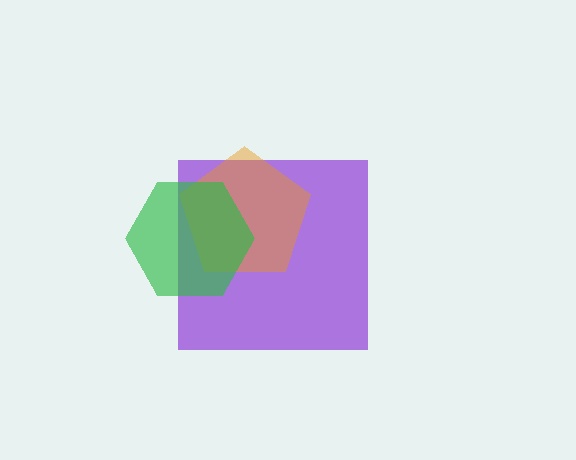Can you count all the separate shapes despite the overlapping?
Yes, there are 3 separate shapes.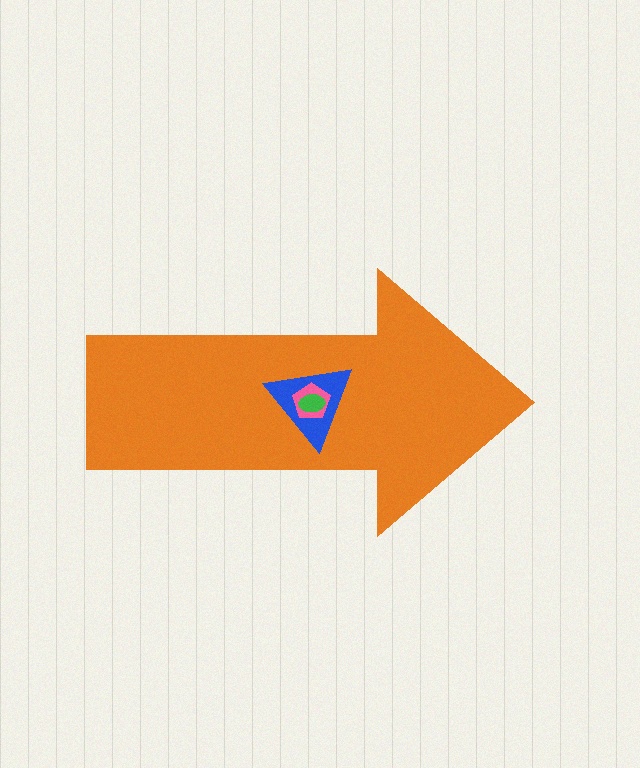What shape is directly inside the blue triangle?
The pink pentagon.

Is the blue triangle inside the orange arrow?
Yes.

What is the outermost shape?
The orange arrow.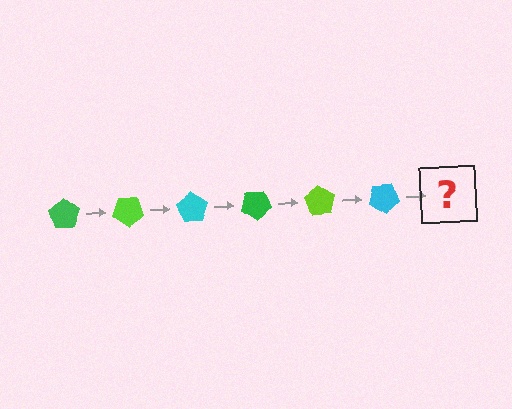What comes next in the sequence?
The next element should be a green pentagon, rotated 210 degrees from the start.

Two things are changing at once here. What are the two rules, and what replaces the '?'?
The two rules are that it rotates 35 degrees each step and the color cycles through green, lime, and cyan. The '?' should be a green pentagon, rotated 210 degrees from the start.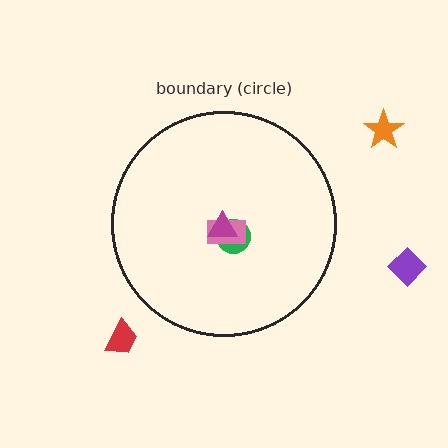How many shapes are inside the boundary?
3 inside, 3 outside.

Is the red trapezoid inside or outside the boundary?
Outside.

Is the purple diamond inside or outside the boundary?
Outside.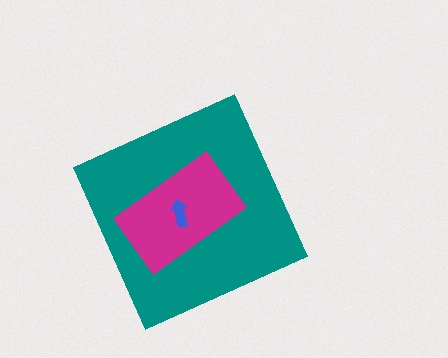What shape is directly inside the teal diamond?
The magenta rectangle.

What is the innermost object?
The blue arrow.